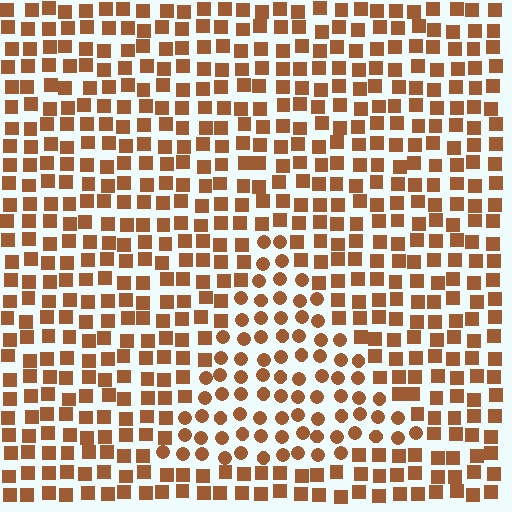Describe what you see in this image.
The image is filled with small brown elements arranged in a uniform grid. A triangle-shaped region contains circles, while the surrounding area contains squares. The boundary is defined purely by the change in element shape.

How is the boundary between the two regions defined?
The boundary is defined by a change in element shape: circles inside vs. squares outside. All elements share the same color and spacing.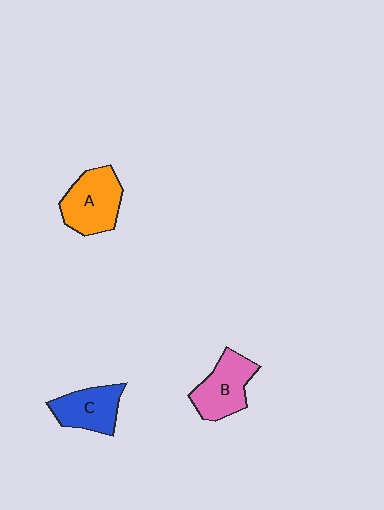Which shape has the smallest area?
Shape C (blue).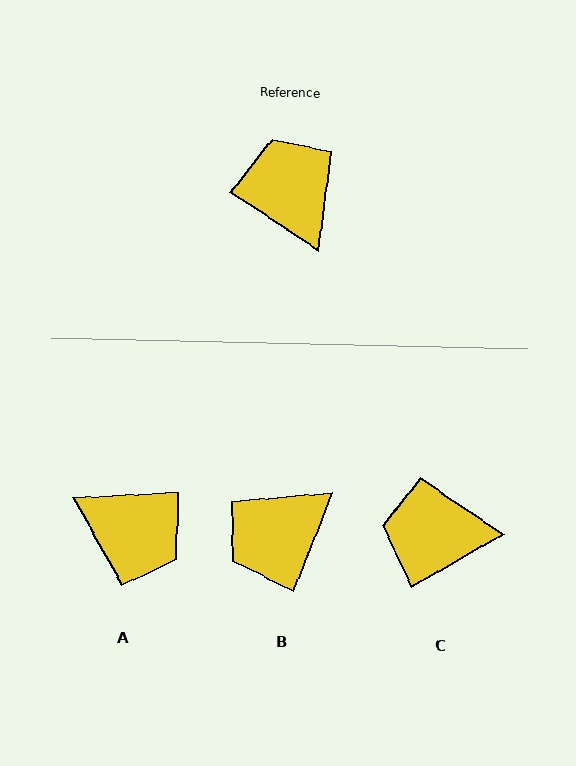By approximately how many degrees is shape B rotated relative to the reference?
Approximately 102 degrees counter-clockwise.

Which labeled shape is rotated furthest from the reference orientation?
A, about 143 degrees away.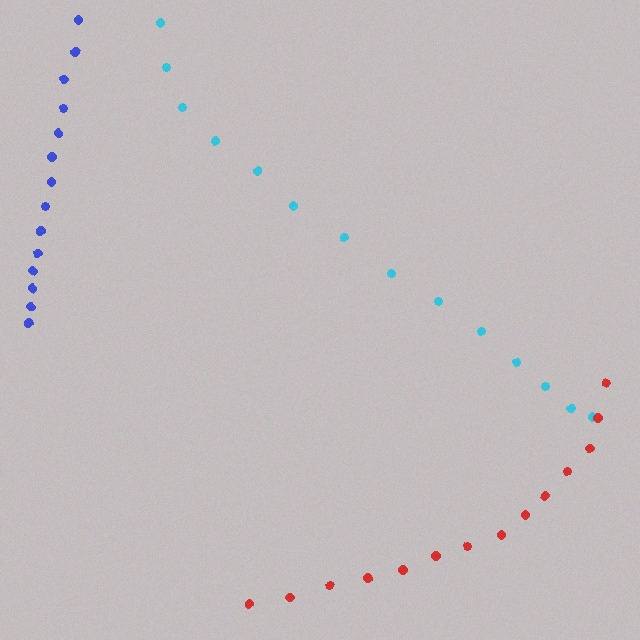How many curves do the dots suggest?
There are 3 distinct paths.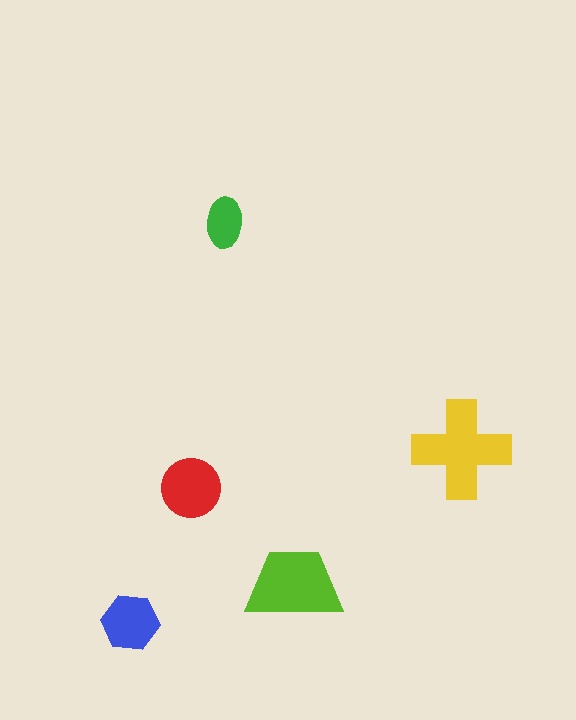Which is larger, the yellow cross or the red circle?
The yellow cross.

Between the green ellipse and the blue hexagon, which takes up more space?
The blue hexagon.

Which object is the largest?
The yellow cross.